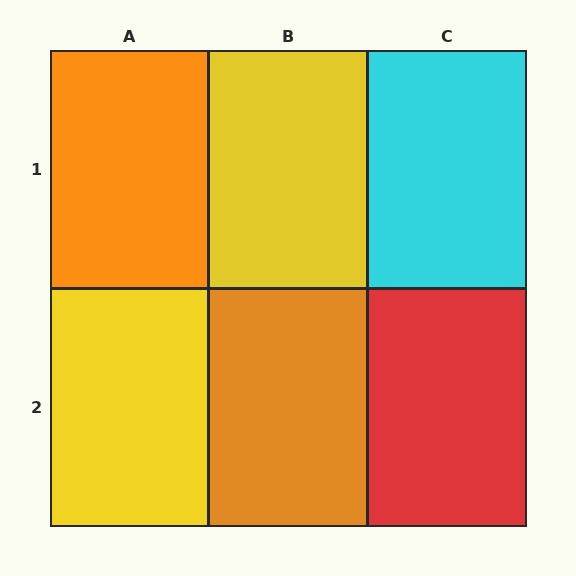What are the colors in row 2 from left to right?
Yellow, orange, red.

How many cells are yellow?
2 cells are yellow.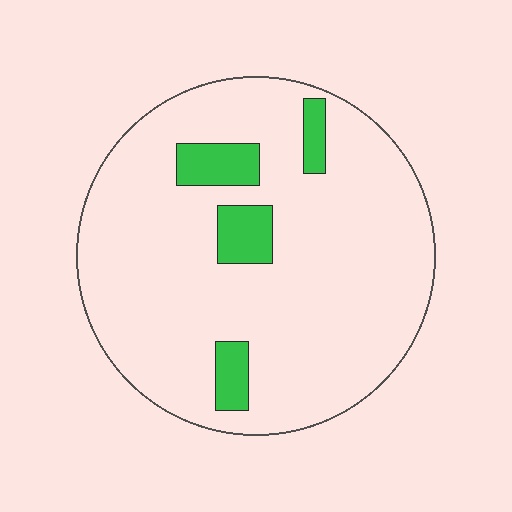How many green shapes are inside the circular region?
4.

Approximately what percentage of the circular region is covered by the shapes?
Approximately 10%.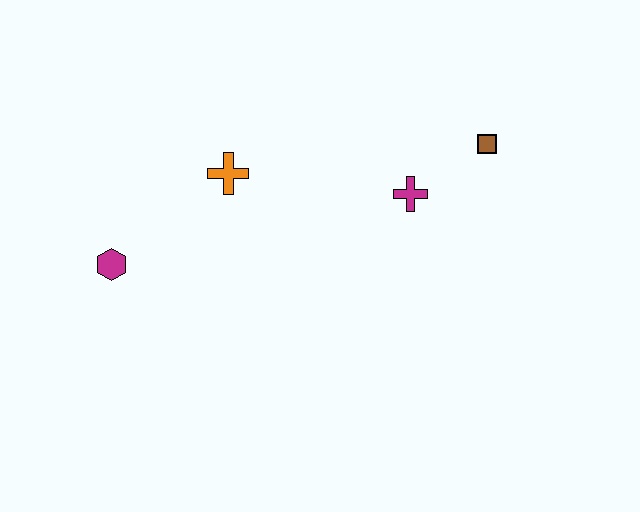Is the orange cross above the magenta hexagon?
Yes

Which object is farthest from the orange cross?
The brown square is farthest from the orange cross.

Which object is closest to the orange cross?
The magenta hexagon is closest to the orange cross.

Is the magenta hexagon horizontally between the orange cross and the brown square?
No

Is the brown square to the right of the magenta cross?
Yes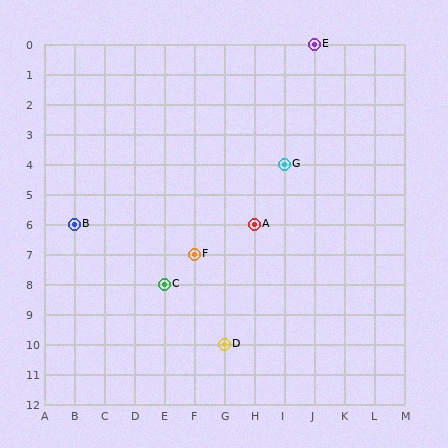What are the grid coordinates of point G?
Point G is at grid coordinates (I, 4).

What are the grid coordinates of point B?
Point B is at grid coordinates (B, 6).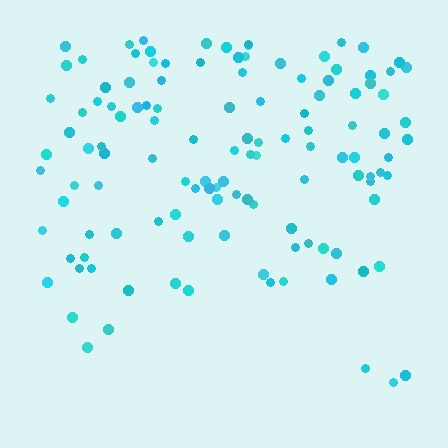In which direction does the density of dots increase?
From bottom to top, with the top side densest.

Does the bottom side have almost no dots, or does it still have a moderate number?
Still a moderate number, just noticeably fewer than the top.